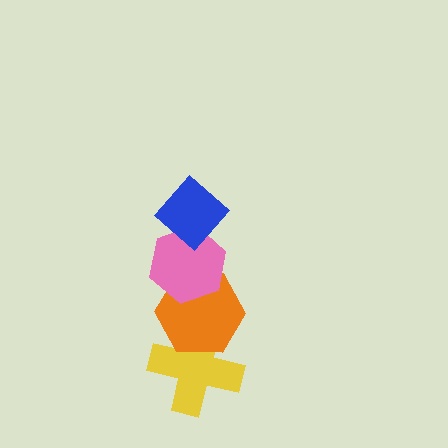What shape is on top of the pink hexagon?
The blue diamond is on top of the pink hexagon.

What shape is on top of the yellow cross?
The orange hexagon is on top of the yellow cross.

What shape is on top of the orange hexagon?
The pink hexagon is on top of the orange hexagon.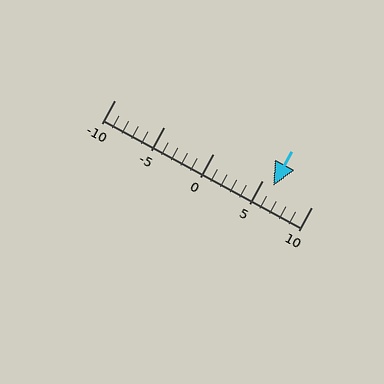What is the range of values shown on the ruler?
The ruler shows values from -10 to 10.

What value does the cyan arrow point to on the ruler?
The cyan arrow points to approximately 6.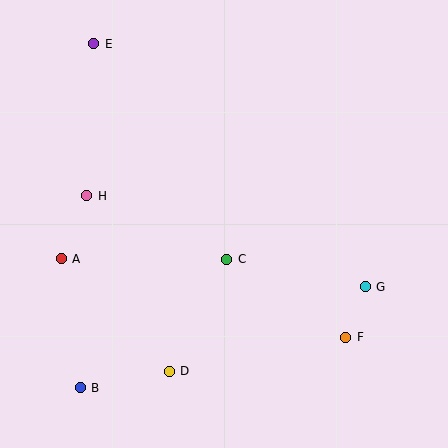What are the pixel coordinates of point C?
Point C is at (227, 259).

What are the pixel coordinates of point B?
Point B is at (80, 388).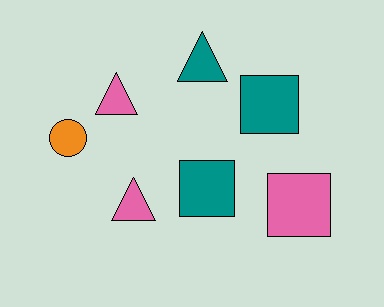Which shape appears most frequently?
Triangle, with 3 objects.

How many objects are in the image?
There are 7 objects.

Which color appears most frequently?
Pink, with 3 objects.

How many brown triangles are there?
There are no brown triangles.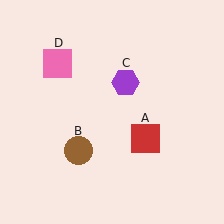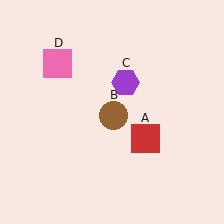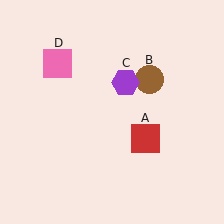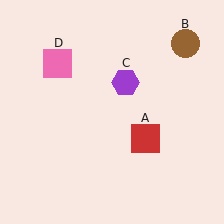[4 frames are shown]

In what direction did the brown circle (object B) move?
The brown circle (object B) moved up and to the right.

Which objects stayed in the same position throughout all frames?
Red square (object A) and purple hexagon (object C) and pink square (object D) remained stationary.